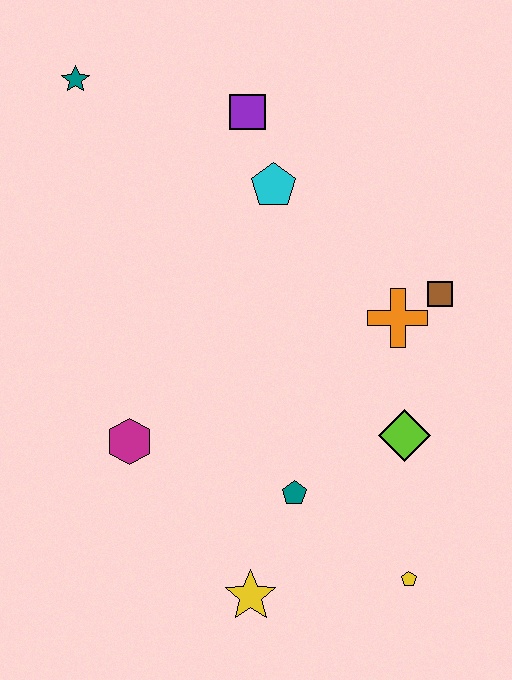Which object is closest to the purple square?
The cyan pentagon is closest to the purple square.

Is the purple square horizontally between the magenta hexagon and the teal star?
No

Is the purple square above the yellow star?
Yes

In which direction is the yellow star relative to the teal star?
The yellow star is below the teal star.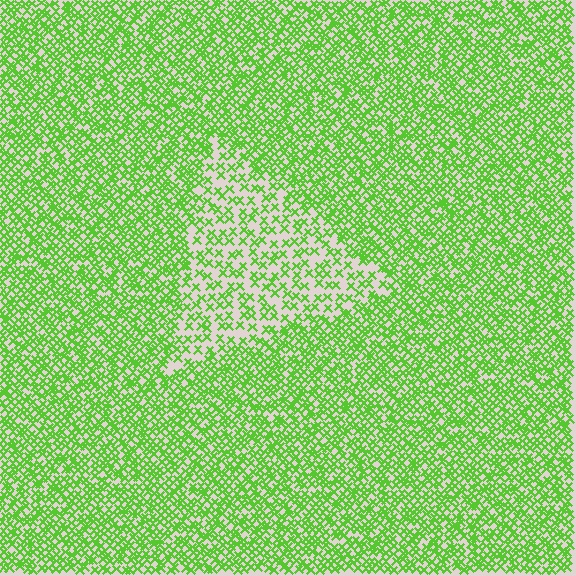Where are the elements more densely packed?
The elements are more densely packed outside the triangle boundary.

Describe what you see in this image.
The image contains small lime elements arranged at two different densities. A triangle-shaped region is visible where the elements are less densely packed than the surrounding area.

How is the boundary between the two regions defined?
The boundary is defined by a change in element density (approximately 2.0x ratio). All elements are the same color, size, and shape.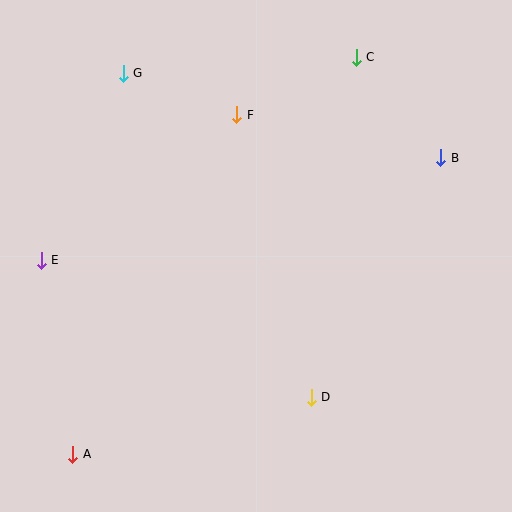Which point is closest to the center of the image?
Point F at (237, 115) is closest to the center.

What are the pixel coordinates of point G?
Point G is at (123, 73).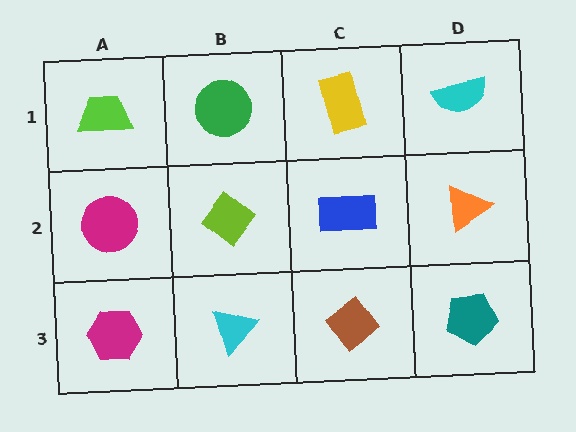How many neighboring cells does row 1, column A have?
2.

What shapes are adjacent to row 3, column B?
A lime diamond (row 2, column B), a magenta hexagon (row 3, column A), a brown diamond (row 3, column C).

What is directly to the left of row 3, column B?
A magenta hexagon.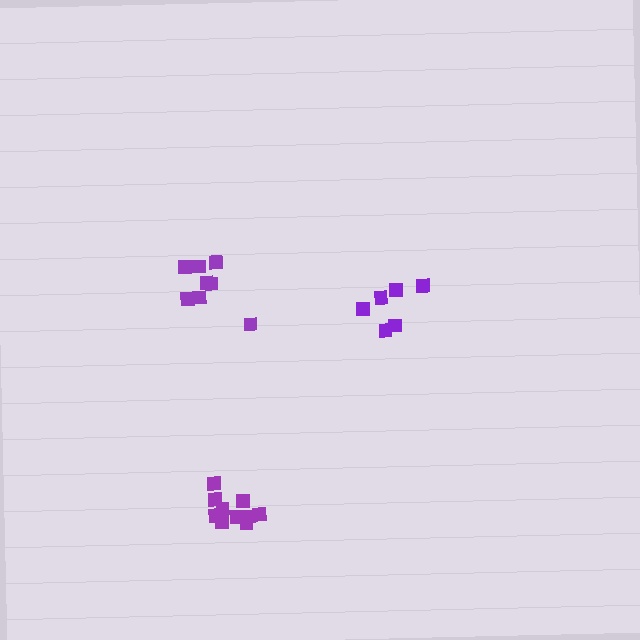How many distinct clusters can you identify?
There are 3 distinct clusters.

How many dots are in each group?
Group 1: 8 dots, Group 2: 10 dots, Group 3: 6 dots (24 total).